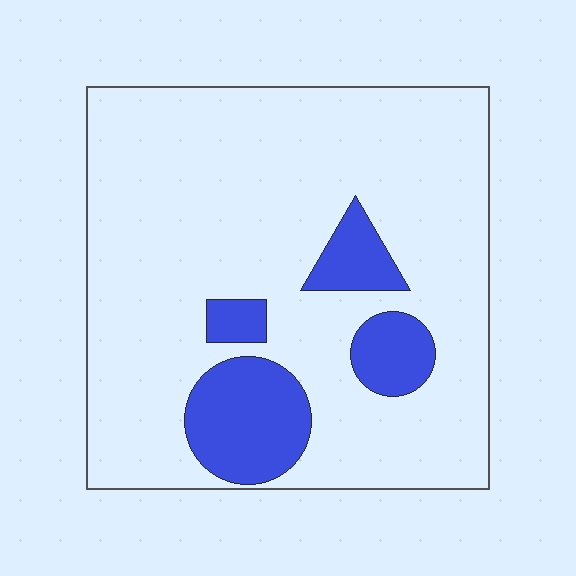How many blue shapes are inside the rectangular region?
4.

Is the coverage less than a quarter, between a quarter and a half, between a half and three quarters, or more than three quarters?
Less than a quarter.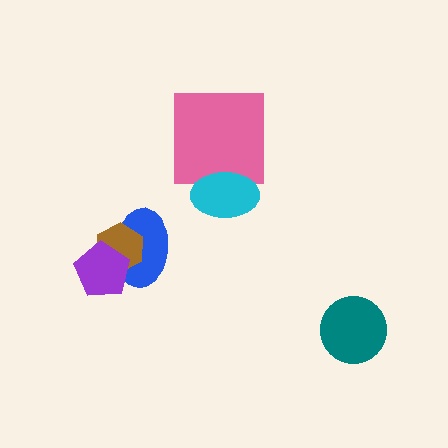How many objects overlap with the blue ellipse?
2 objects overlap with the blue ellipse.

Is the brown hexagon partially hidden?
Yes, it is partially covered by another shape.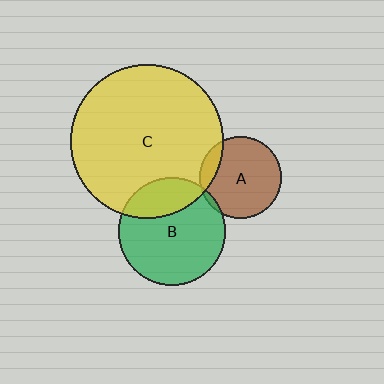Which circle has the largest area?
Circle C (yellow).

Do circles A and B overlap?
Yes.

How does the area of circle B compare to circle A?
Approximately 1.7 times.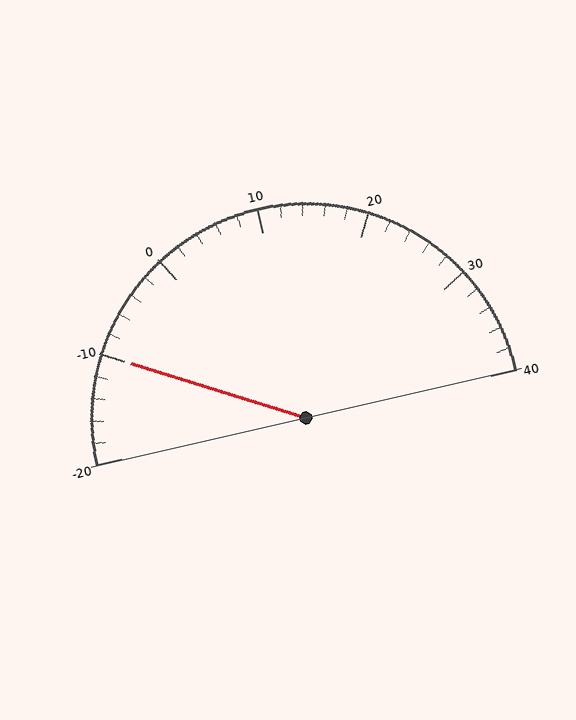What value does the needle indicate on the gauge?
The needle indicates approximately -10.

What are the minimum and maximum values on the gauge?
The gauge ranges from -20 to 40.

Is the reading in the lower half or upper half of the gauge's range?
The reading is in the lower half of the range (-20 to 40).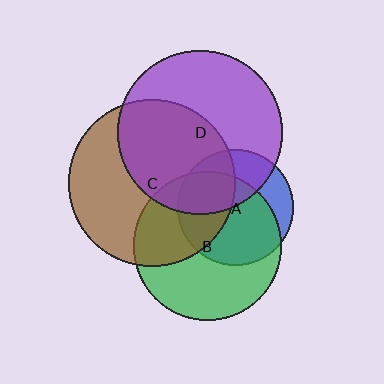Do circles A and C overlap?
Yes.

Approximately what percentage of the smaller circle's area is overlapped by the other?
Approximately 40%.